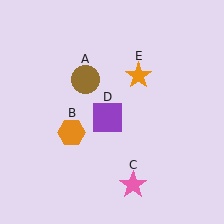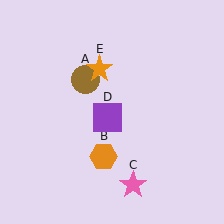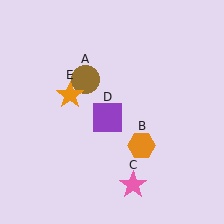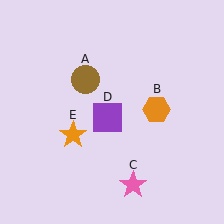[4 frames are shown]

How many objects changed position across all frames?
2 objects changed position: orange hexagon (object B), orange star (object E).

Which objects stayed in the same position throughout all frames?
Brown circle (object A) and pink star (object C) and purple square (object D) remained stationary.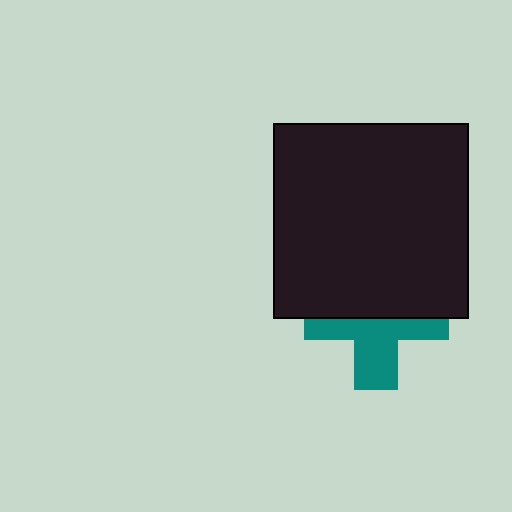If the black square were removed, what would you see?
You would see the complete teal cross.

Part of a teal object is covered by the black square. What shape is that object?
It is a cross.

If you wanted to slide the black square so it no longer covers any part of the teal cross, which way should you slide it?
Slide it up — that is the most direct way to separate the two shapes.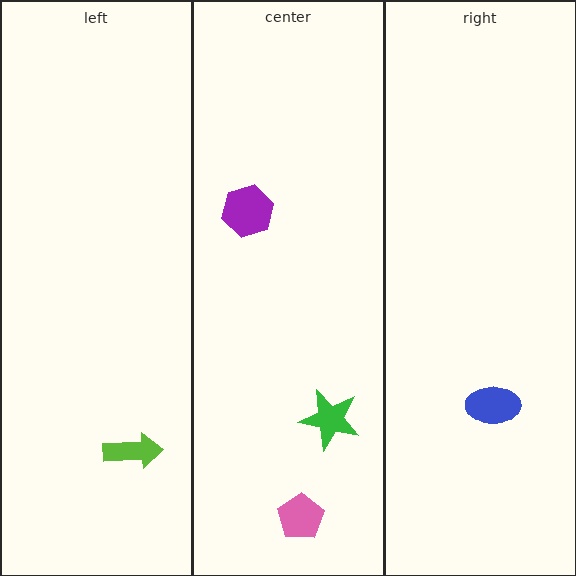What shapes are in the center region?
The purple hexagon, the green star, the pink pentagon.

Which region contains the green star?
The center region.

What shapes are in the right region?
The blue ellipse.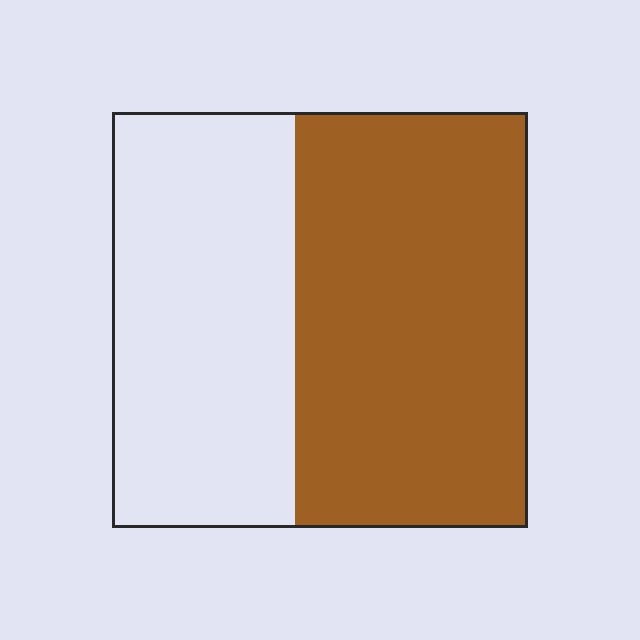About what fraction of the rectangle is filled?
About three fifths (3/5).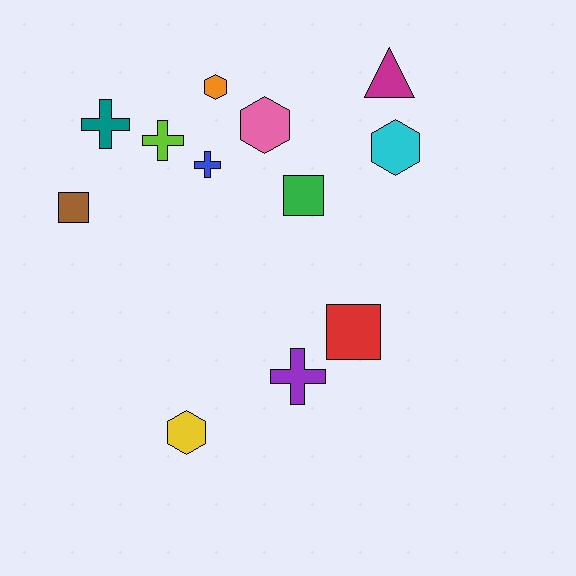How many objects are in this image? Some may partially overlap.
There are 12 objects.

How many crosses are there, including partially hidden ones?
There are 4 crosses.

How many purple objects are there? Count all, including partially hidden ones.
There is 1 purple object.